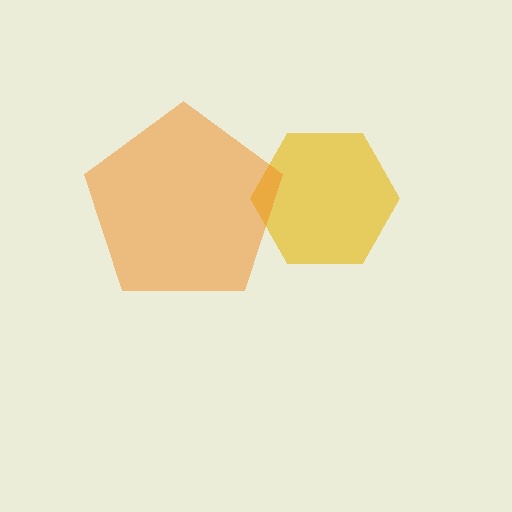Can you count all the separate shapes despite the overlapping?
Yes, there are 2 separate shapes.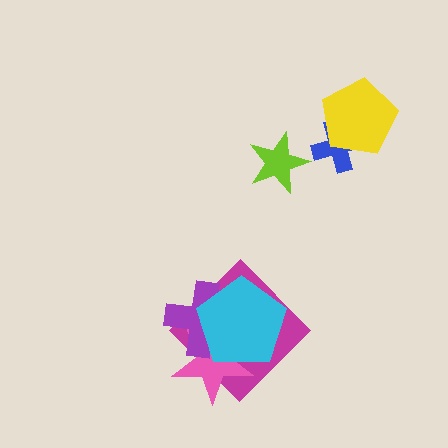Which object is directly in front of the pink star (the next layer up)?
The purple cross is directly in front of the pink star.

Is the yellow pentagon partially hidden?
No, no other shape covers it.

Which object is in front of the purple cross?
The cyan pentagon is in front of the purple cross.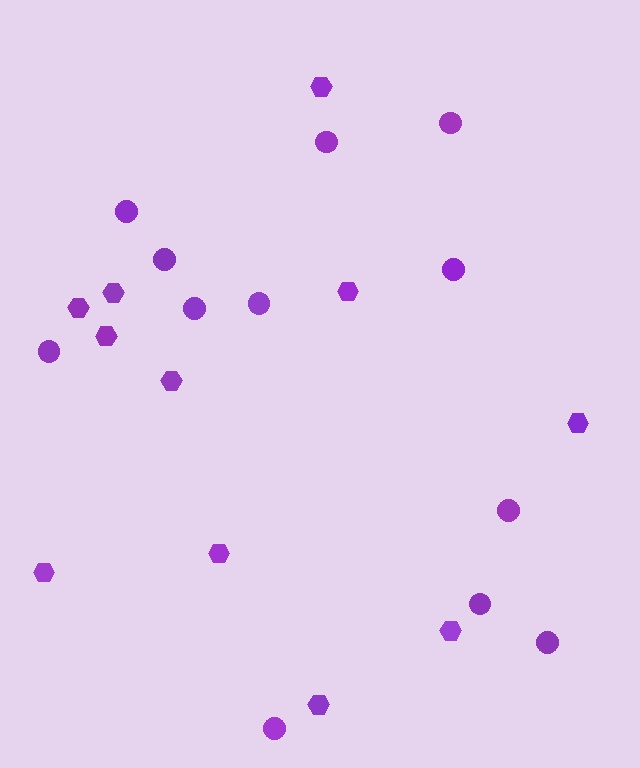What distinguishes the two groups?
There are 2 groups: one group of circles (12) and one group of hexagons (11).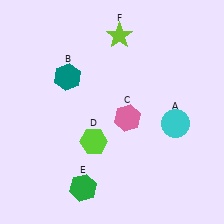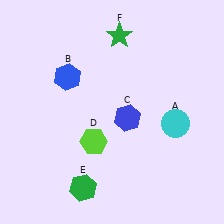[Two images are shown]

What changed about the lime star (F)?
In Image 1, F is lime. In Image 2, it changed to green.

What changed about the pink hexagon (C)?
In Image 1, C is pink. In Image 2, it changed to blue.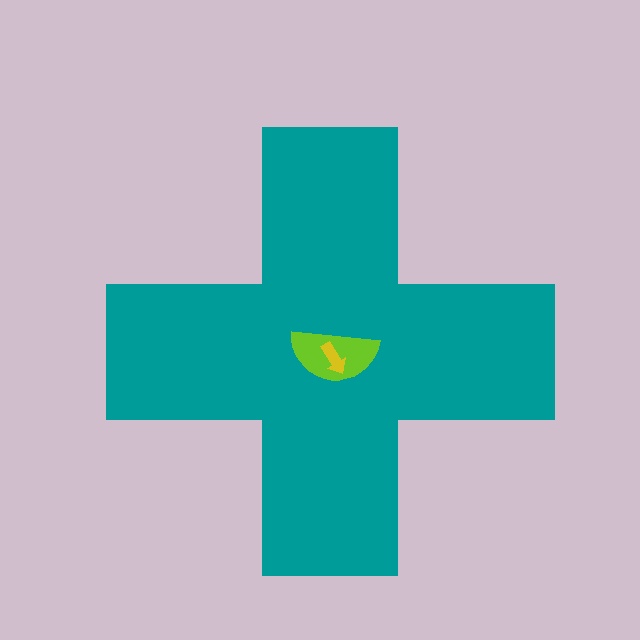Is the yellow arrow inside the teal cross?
Yes.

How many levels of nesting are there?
3.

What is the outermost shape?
The teal cross.